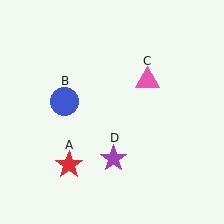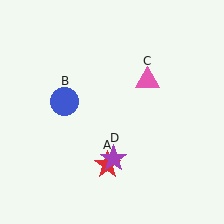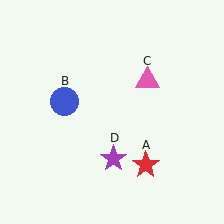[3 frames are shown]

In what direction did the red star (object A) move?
The red star (object A) moved right.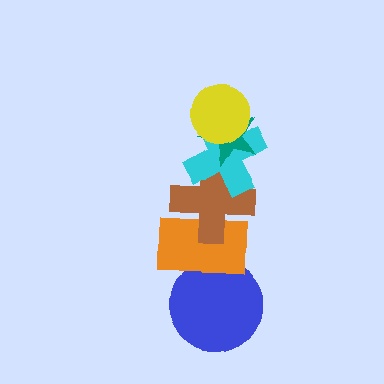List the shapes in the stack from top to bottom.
From top to bottom: the yellow circle, the teal star, the cyan cross, the brown cross, the orange rectangle, the blue circle.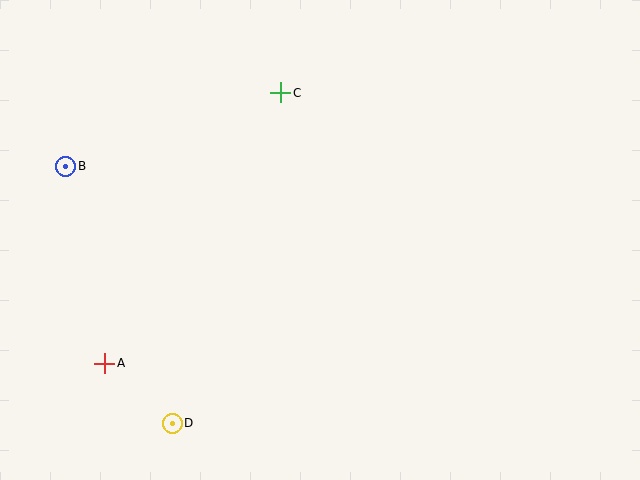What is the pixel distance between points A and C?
The distance between A and C is 323 pixels.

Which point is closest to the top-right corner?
Point C is closest to the top-right corner.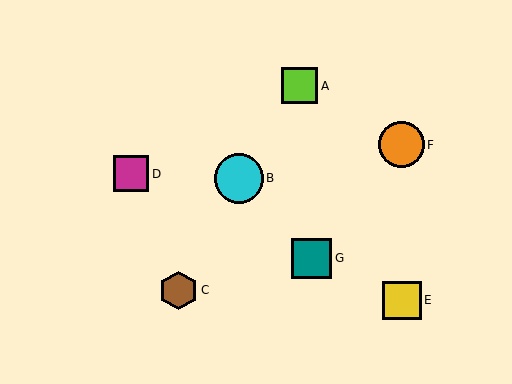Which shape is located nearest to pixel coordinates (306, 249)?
The teal square (labeled G) at (312, 258) is nearest to that location.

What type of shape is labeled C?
Shape C is a brown hexagon.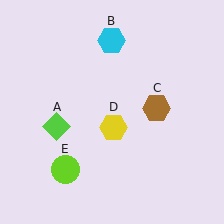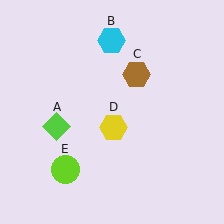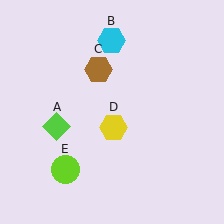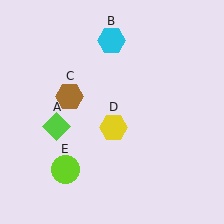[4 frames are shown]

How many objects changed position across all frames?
1 object changed position: brown hexagon (object C).